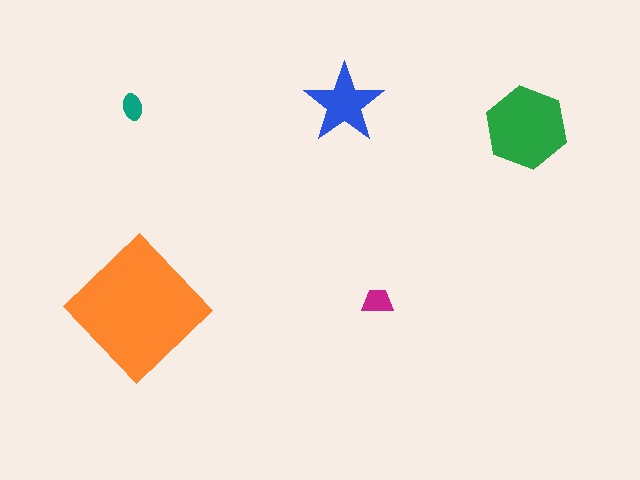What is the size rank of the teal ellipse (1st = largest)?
5th.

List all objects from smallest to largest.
The teal ellipse, the magenta trapezoid, the blue star, the green hexagon, the orange diamond.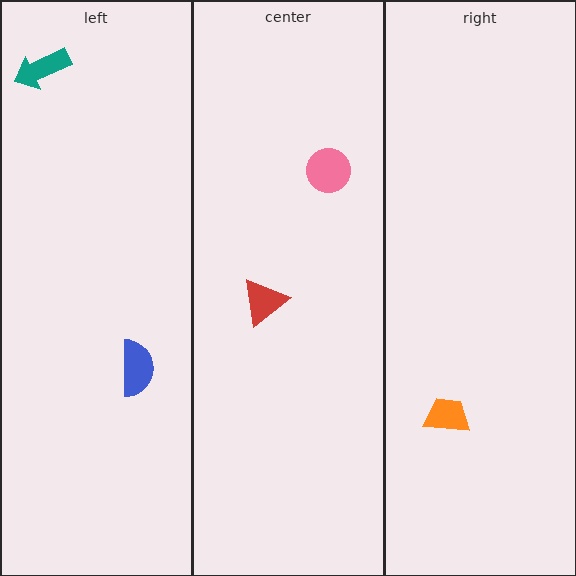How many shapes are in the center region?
2.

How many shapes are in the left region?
2.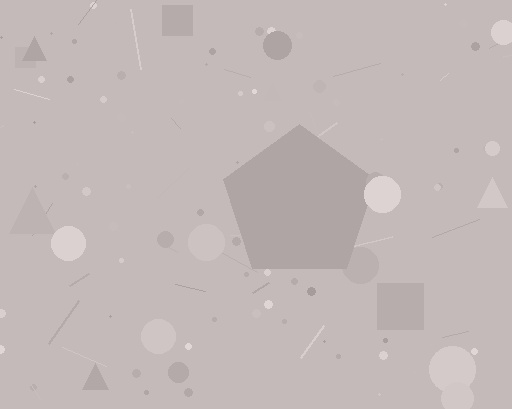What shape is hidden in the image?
A pentagon is hidden in the image.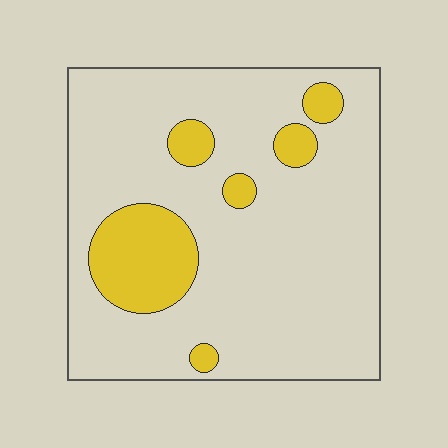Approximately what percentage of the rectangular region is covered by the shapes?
Approximately 15%.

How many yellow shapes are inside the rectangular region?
6.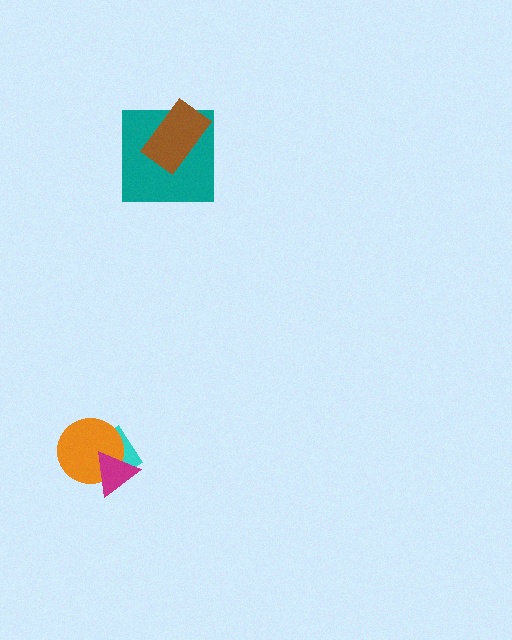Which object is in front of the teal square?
The brown rectangle is in front of the teal square.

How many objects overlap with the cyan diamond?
2 objects overlap with the cyan diamond.